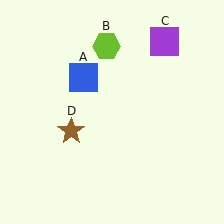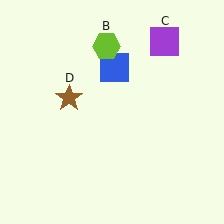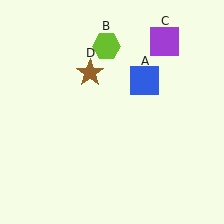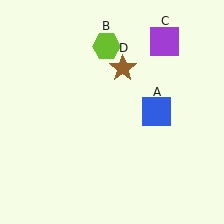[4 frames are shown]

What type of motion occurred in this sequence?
The blue square (object A), brown star (object D) rotated clockwise around the center of the scene.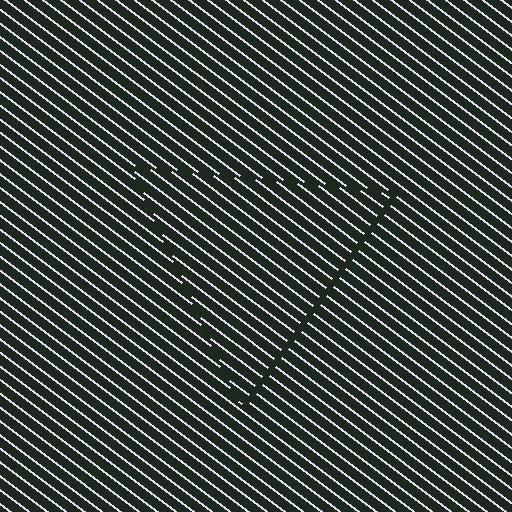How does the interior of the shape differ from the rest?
The interior of the shape contains the same grating, shifted by half a period — the contour is defined by the phase discontinuity where line-ends from the inner and outer gratings abut.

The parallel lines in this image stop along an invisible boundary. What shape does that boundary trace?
An illusory triangle. The interior of the shape contains the same grating, shifted by half a period — the contour is defined by the phase discontinuity where line-ends from the inner and outer gratings abut.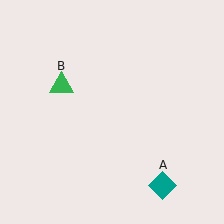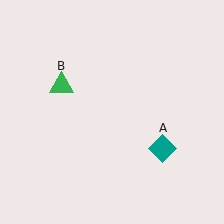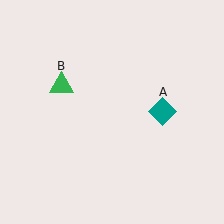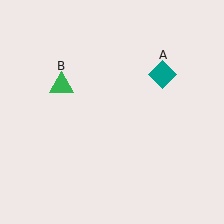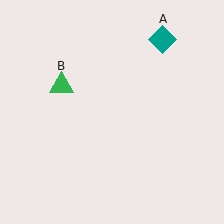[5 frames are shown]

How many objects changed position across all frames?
1 object changed position: teal diamond (object A).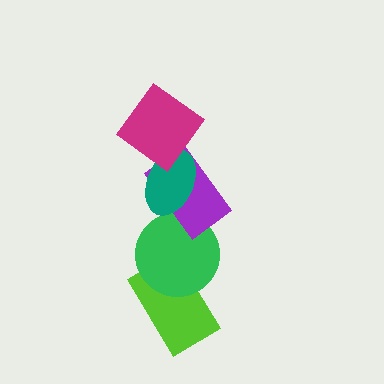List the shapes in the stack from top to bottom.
From top to bottom: the magenta diamond, the teal ellipse, the purple rectangle, the green circle, the lime rectangle.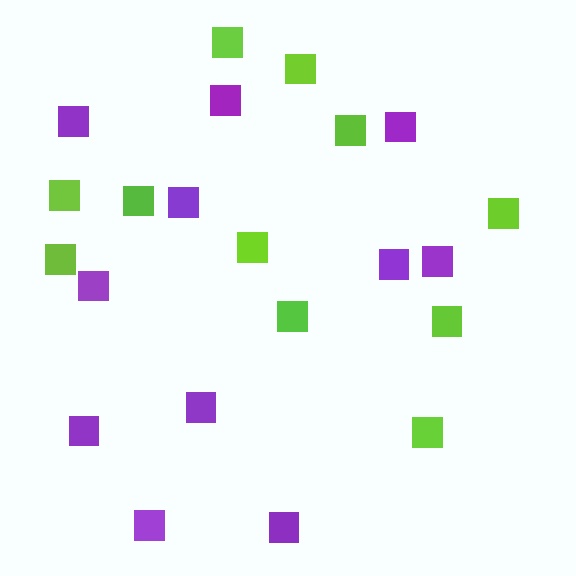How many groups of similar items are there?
There are 2 groups: one group of purple squares (11) and one group of lime squares (11).